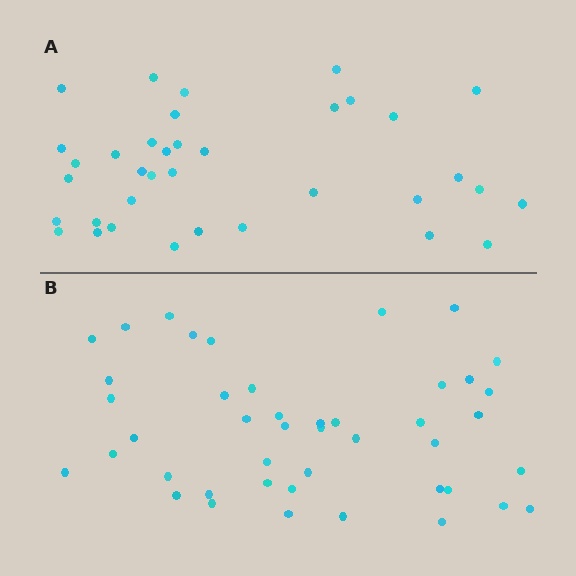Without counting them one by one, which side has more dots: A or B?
Region B (the bottom region) has more dots.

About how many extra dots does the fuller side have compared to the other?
Region B has roughly 8 or so more dots than region A.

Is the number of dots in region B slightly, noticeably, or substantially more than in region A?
Region B has only slightly more — the two regions are fairly close. The ratio is roughly 1.2 to 1.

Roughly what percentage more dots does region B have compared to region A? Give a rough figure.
About 20% more.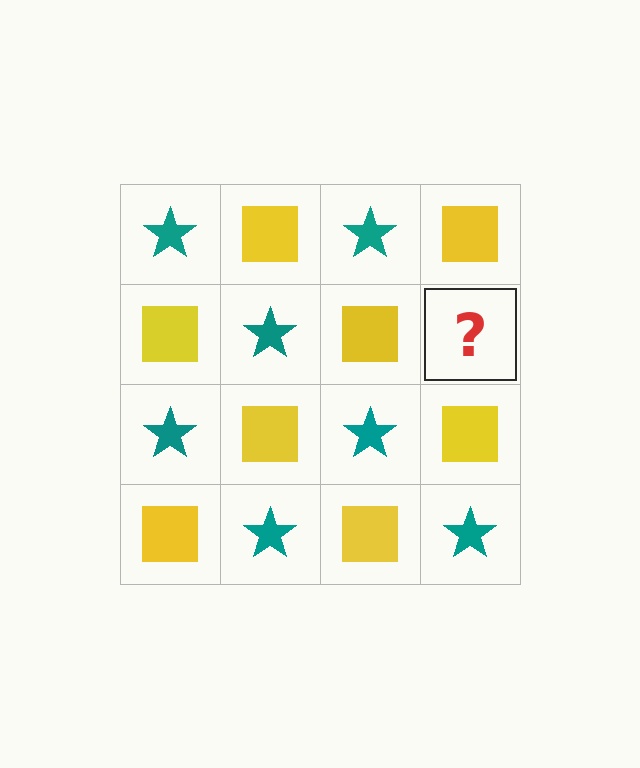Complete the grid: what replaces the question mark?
The question mark should be replaced with a teal star.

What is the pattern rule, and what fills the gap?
The rule is that it alternates teal star and yellow square in a checkerboard pattern. The gap should be filled with a teal star.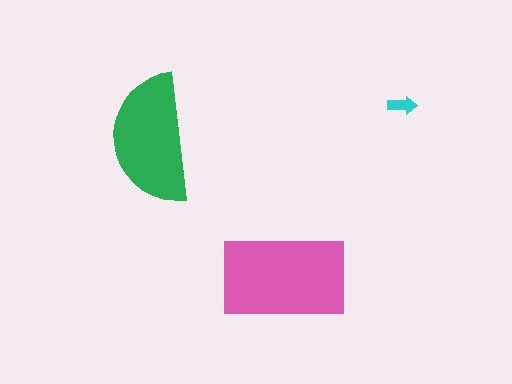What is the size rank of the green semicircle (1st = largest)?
2nd.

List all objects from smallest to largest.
The cyan arrow, the green semicircle, the pink rectangle.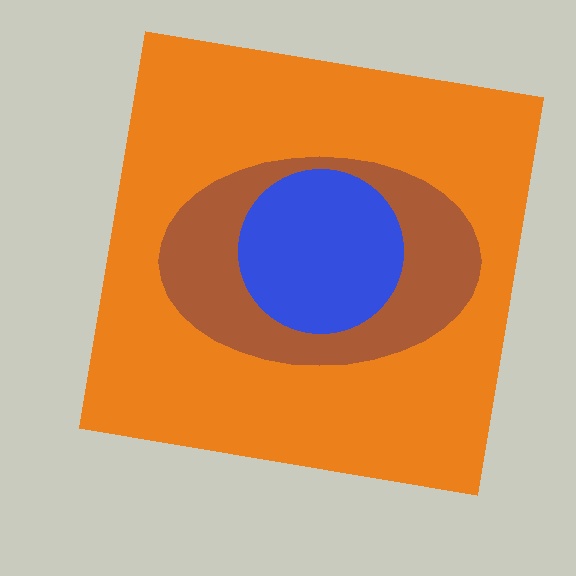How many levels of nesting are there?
3.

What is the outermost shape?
The orange square.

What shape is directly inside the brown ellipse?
The blue circle.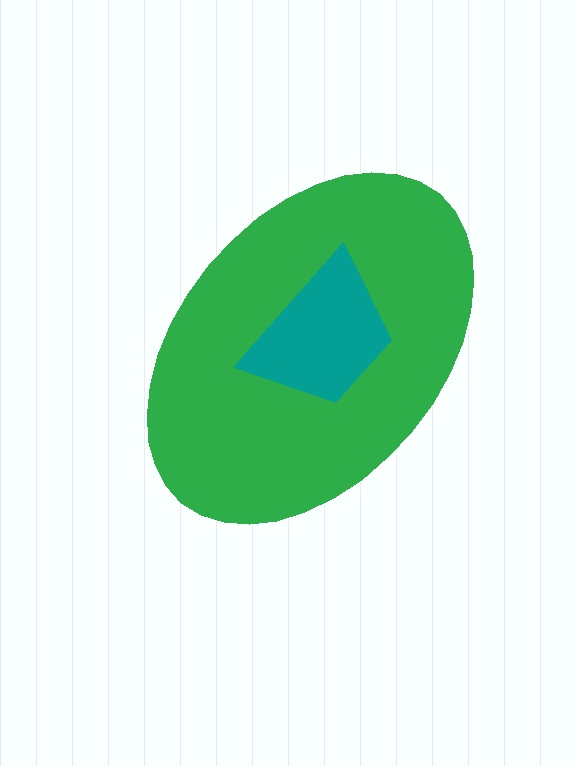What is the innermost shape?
The teal trapezoid.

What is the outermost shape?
The green ellipse.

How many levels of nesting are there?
2.